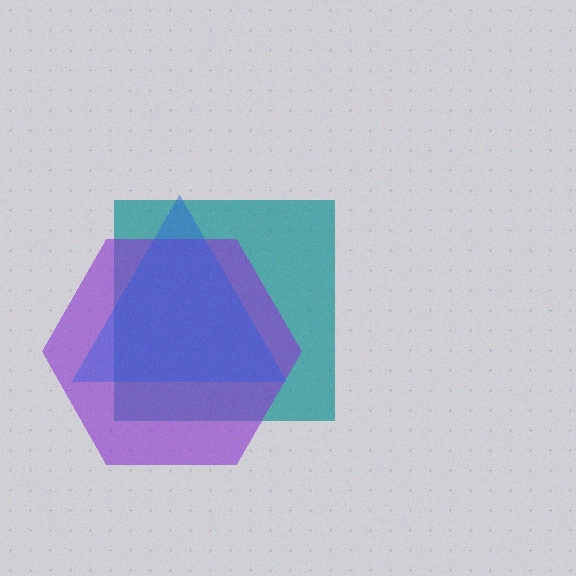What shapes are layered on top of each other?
The layered shapes are: a teal square, a purple hexagon, a blue triangle.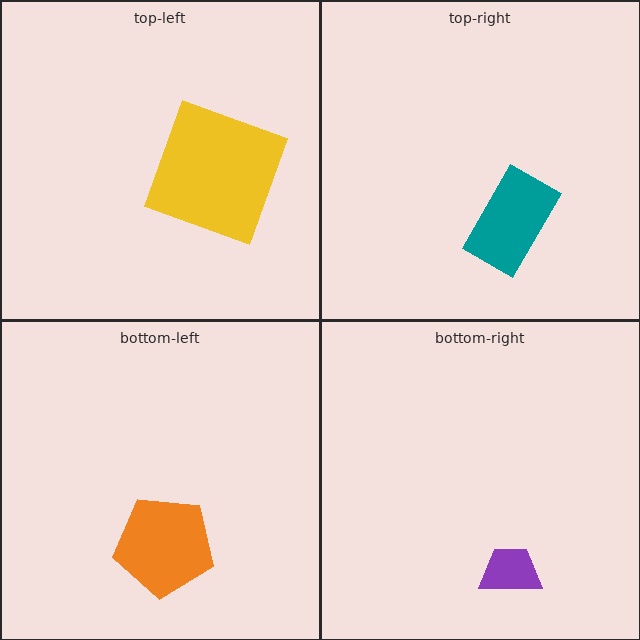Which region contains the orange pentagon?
The bottom-left region.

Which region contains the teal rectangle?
The top-right region.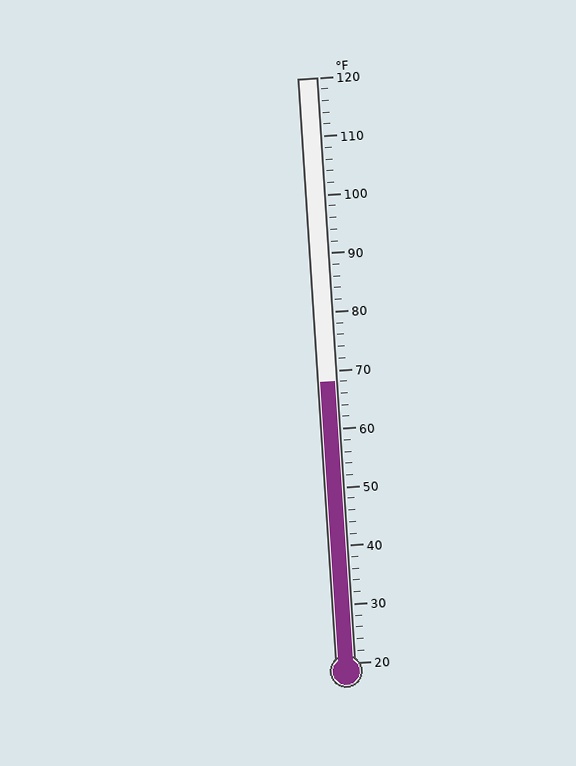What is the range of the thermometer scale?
The thermometer scale ranges from 20°F to 120°F.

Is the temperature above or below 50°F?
The temperature is above 50°F.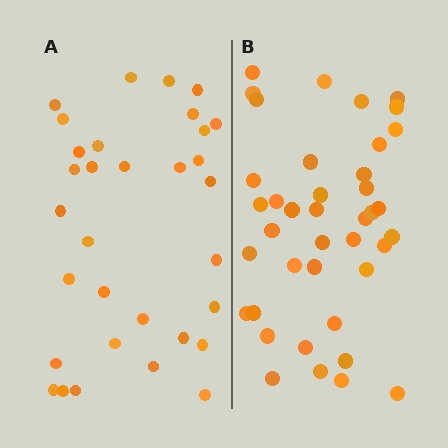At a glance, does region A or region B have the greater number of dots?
Region B (the right region) has more dots.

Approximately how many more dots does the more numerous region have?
Region B has roughly 8 or so more dots than region A.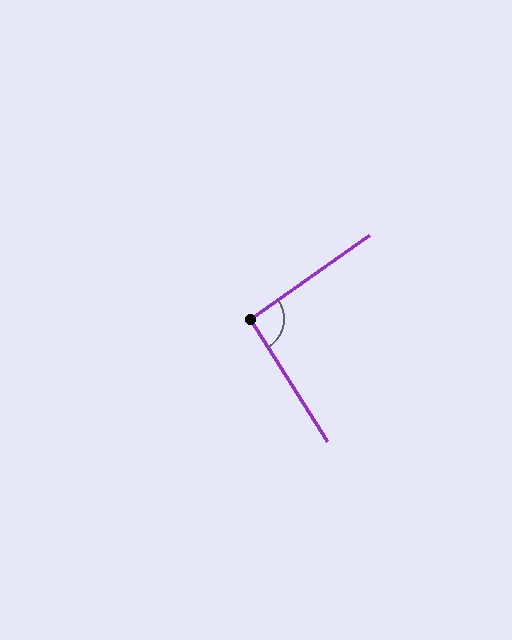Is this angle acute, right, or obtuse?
It is approximately a right angle.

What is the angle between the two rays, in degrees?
Approximately 93 degrees.